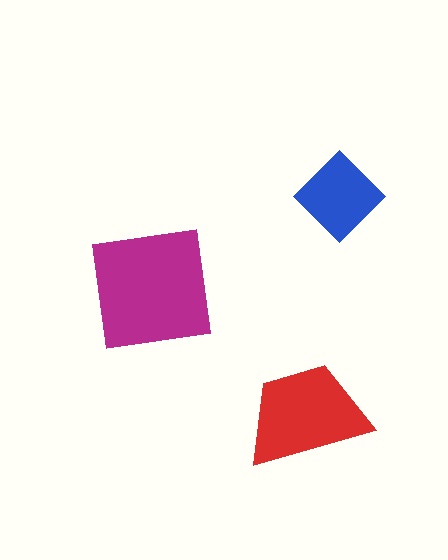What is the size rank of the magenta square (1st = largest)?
1st.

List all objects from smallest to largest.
The blue diamond, the red trapezoid, the magenta square.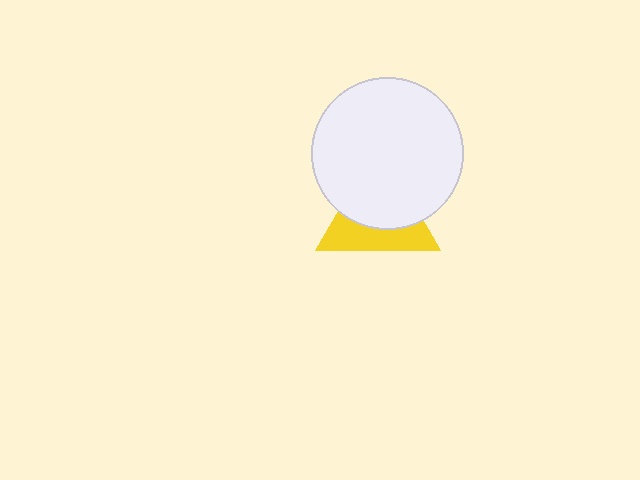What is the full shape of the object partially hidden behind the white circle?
The partially hidden object is a yellow triangle.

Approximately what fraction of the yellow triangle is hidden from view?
Roughly 57% of the yellow triangle is hidden behind the white circle.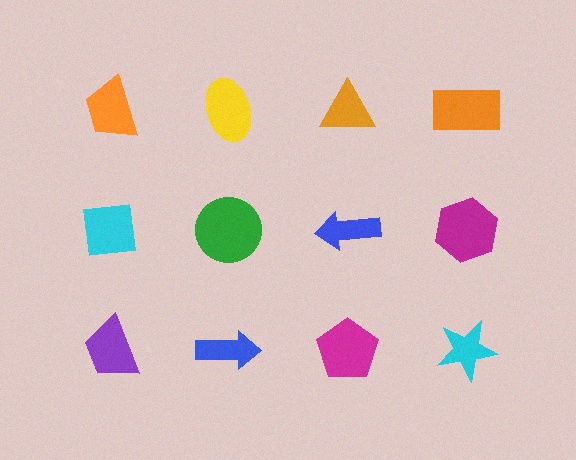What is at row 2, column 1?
A cyan square.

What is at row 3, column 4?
A cyan star.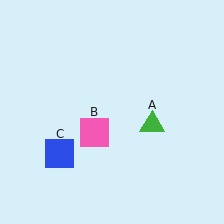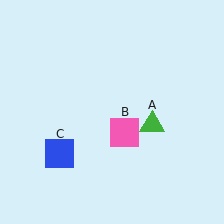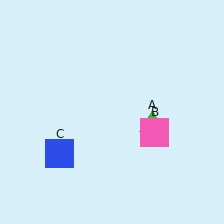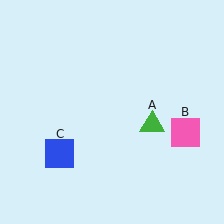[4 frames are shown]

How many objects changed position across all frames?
1 object changed position: pink square (object B).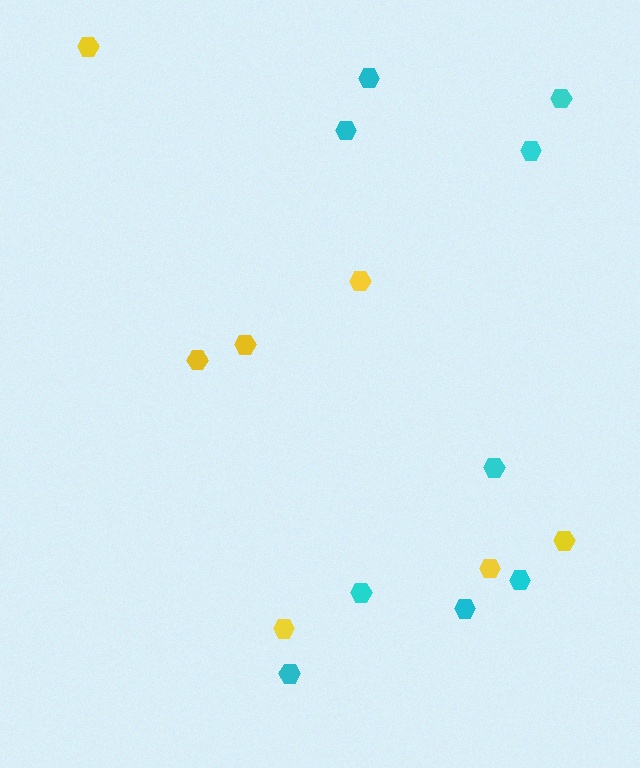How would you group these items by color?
There are 2 groups: one group of yellow hexagons (7) and one group of cyan hexagons (9).